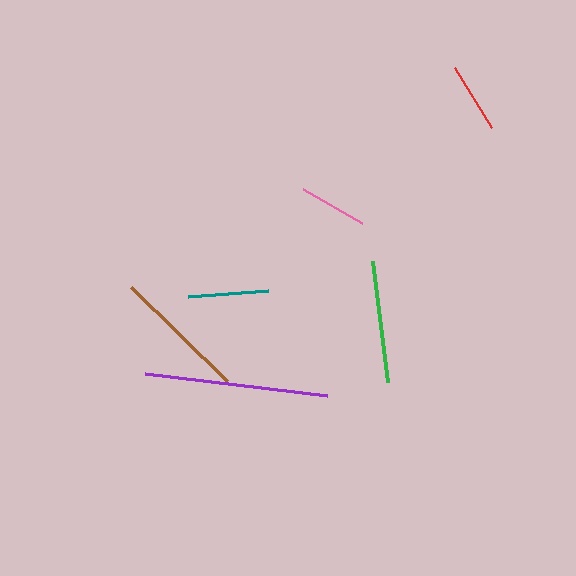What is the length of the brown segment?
The brown segment is approximately 134 pixels long.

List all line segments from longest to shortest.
From longest to shortest: purple, brown, green, teal, red, pink.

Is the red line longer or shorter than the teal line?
The teal line is longer than the red line.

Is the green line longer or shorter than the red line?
The green line is longer than the red line.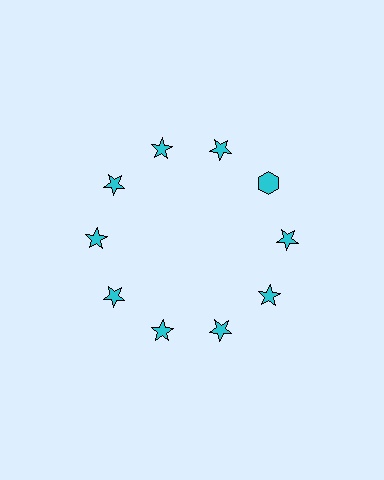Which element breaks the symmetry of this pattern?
The cyan hexagon at roughly the 2 o'clock position breaks the symmetry. All other shapes are cyan stars.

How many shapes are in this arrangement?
There are 10 shapes arranged in a ring pattern.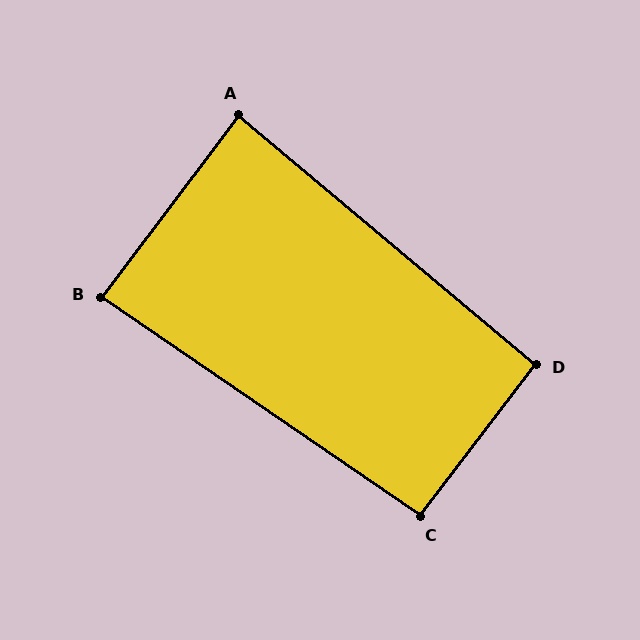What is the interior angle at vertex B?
Approximately 87 degrees (approximately right).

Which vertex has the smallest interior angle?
A, at approximately 87 degrees.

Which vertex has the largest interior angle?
C, at approximately 93 degrees.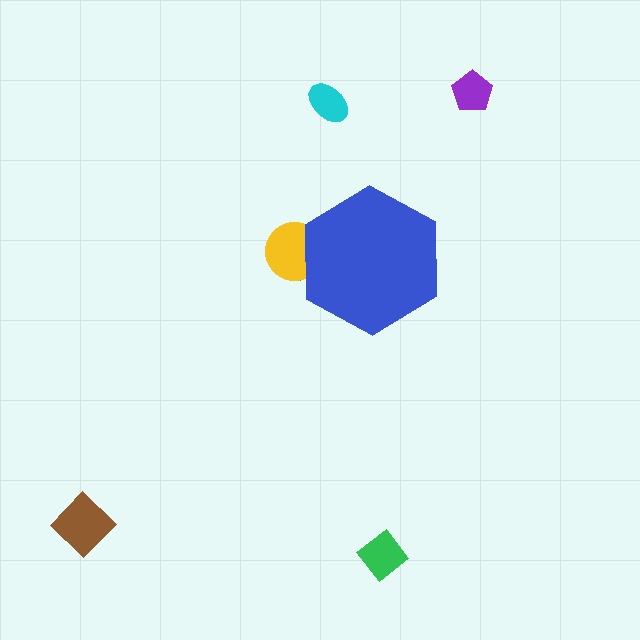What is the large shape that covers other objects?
A blue hexagon.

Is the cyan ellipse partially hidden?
No, the cyan ellipse is fully visible.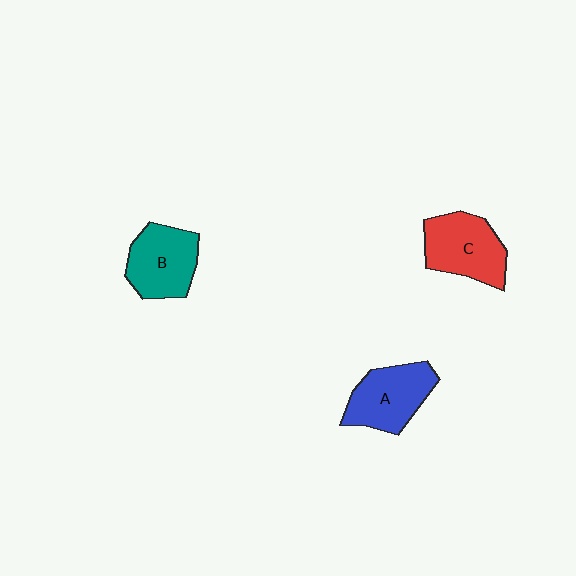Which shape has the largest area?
Shape C (red).